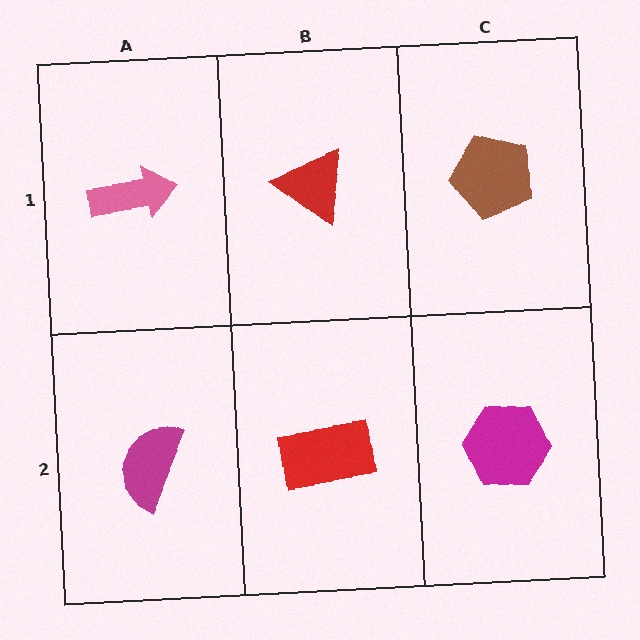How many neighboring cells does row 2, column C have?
2.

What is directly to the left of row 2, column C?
A red rectangle.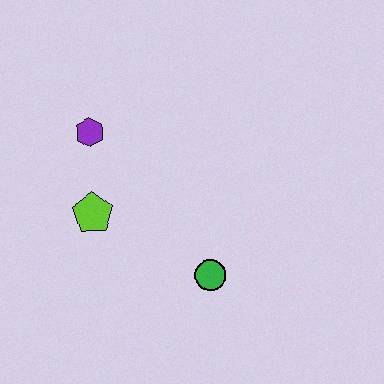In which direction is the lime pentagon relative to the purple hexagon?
The lime pentagon is below the purple hexagon.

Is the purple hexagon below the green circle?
No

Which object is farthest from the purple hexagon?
The green circle is farthest from the purple hexagon.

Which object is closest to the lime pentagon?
The purple hexagon is closest to the lime pentagon.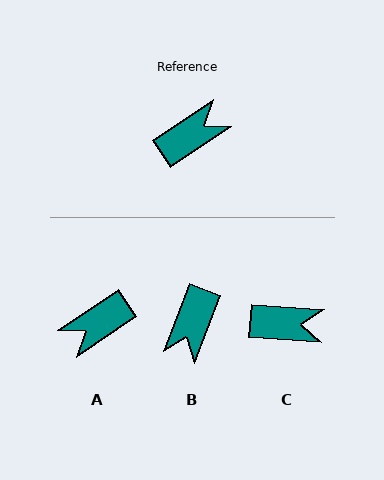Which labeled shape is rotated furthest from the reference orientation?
A, about 180 degrees away.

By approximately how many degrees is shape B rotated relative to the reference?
Approximately 145 degrees clockwise.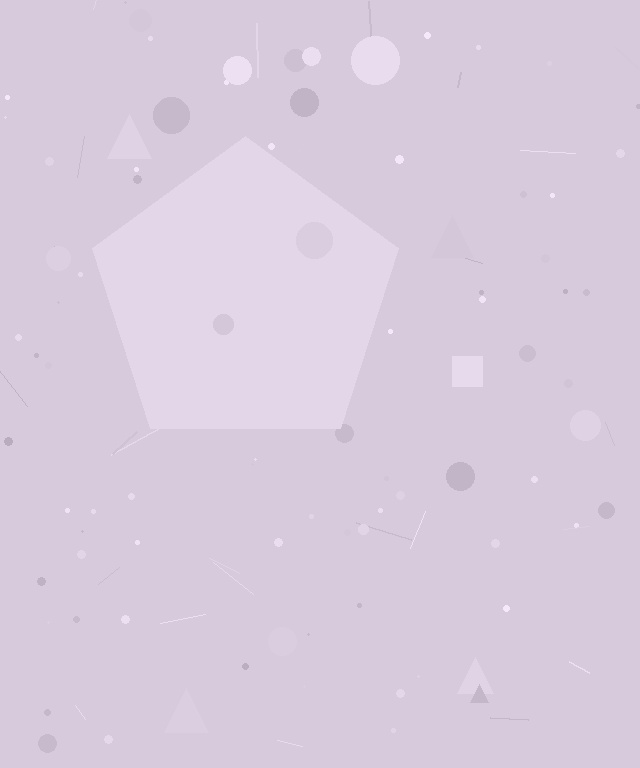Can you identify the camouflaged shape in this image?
The camouflaged shape is a pentagon.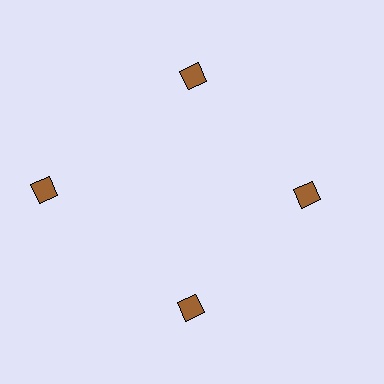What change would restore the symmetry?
The symmetry would be restored by moving it inward, back onto the ring so that all 4 diamonds sit at equal angles and equal distance from the center.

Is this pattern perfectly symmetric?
No. The 4 brown diamonds are arranged in a ring, but one element near the 9 o'clock position is pushed outward from the center, breaking the 4-fold rotational symmetry.